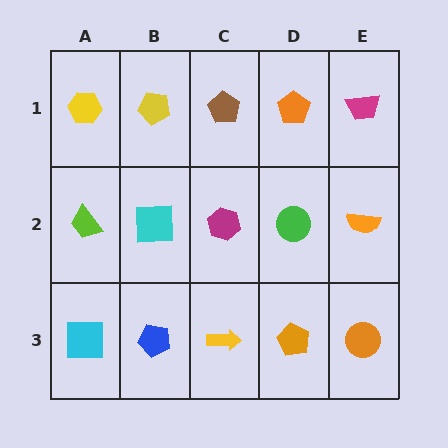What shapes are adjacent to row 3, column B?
A cyan square (row 2, column B), a cyan square (row 3, column A), a yellow arrow (row 3, column C).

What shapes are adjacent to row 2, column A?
A yellow hexagon (row 1, column A), a cyan square (row 3, column A), a cyan square (row 2, column B).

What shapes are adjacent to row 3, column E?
An orange semicircle (row 2, column E), an orange pentagon (row 3, column D).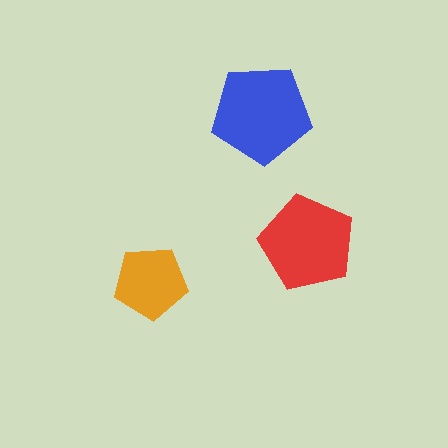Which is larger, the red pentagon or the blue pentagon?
The blue one.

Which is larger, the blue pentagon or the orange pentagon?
The blue one.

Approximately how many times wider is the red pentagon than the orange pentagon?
About 1.5 times wider.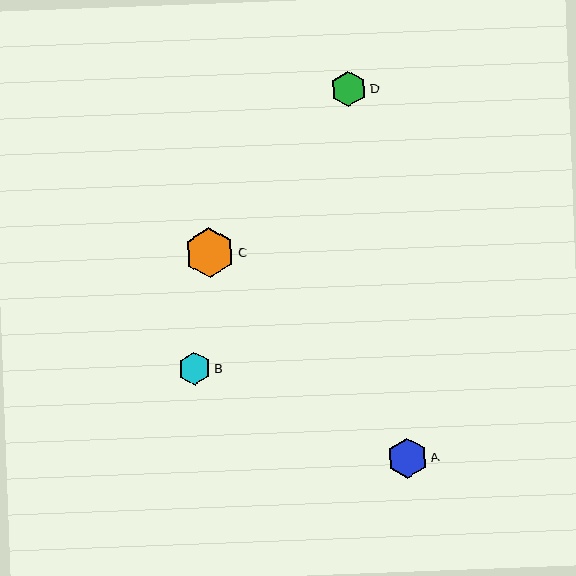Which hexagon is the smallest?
Hexagon B is the smallest with a size of approximately 33 pixels.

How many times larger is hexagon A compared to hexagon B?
Hexagon A is approximately 1.2 times the size of hexagon B.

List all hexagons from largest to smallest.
From largest to smallest: C, A, D, B.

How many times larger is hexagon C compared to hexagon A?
Hexagon C is approximately 1.2 times the size of hexagon A.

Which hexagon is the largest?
Hexagon C is the largest with a size of approximately 50 pixels.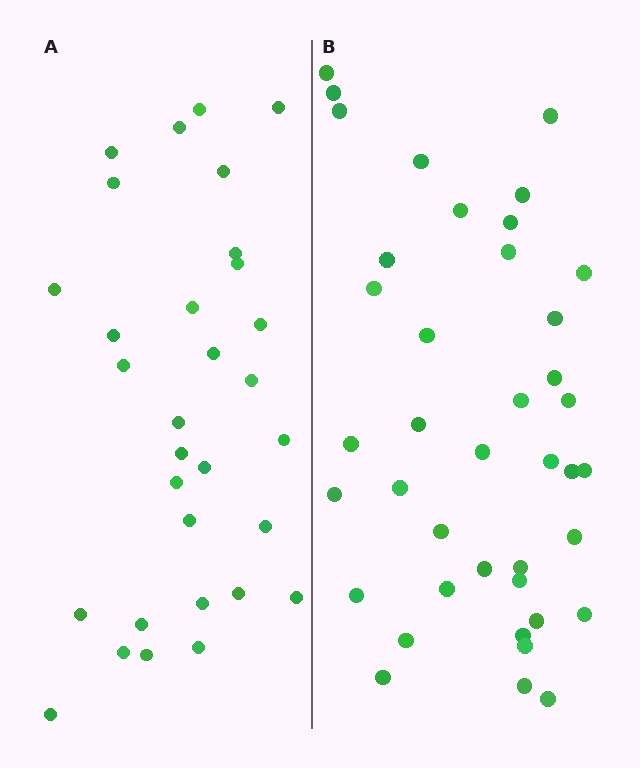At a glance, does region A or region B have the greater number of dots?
Region B (the right region) has more dots.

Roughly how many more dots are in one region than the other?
Region B has roughly 8 or so more dots than region A.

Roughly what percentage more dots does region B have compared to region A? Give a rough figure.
About 30% more.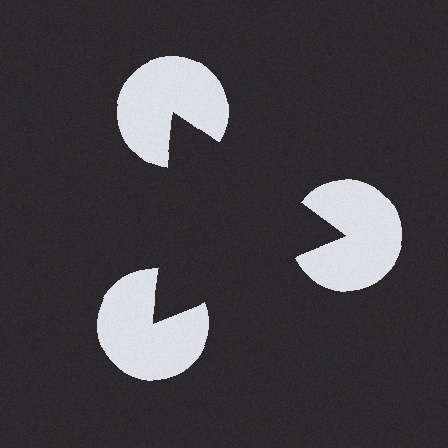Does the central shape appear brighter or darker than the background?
It typically appears slightly darker than the background, even though no actual brightness change is drawn.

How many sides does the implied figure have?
3 sides.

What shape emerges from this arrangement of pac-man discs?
An illusory triangle — its edges are inferred from the aligned wedge cuts in the pac-man discs, not physically drawn.